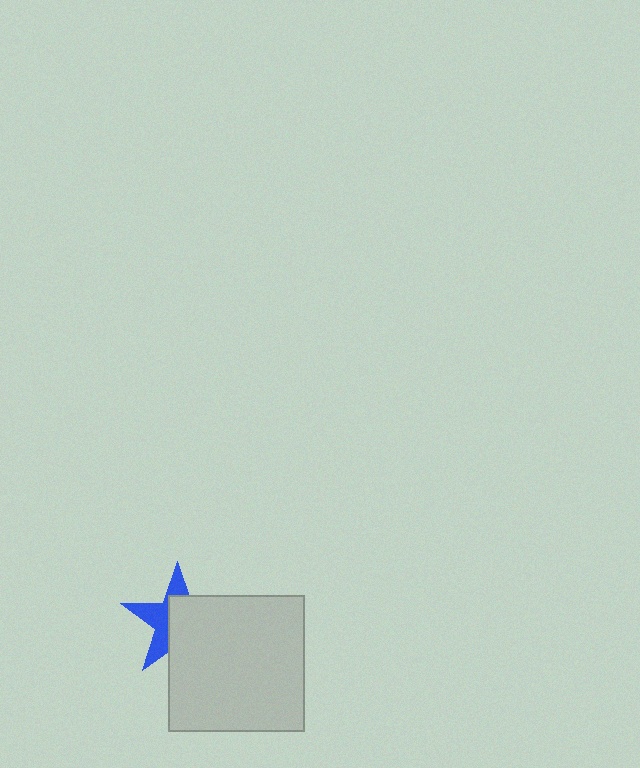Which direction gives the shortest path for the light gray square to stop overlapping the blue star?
Moving toward the lower-right gives the shortest separation.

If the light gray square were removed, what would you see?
You would see the complete blue star.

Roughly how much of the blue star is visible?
A small part of it is visible (roughly 42%).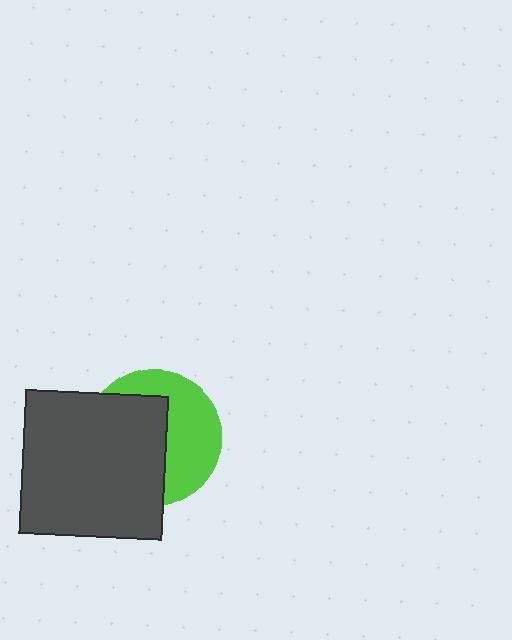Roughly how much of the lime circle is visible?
About half of it is visible (roughly 45%).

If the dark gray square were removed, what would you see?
You would see the complete lime circle.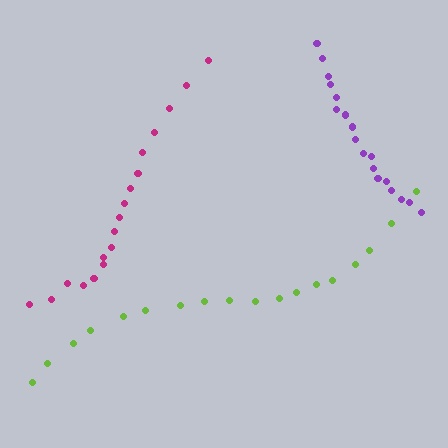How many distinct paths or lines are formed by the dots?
There are 3 distinct paths.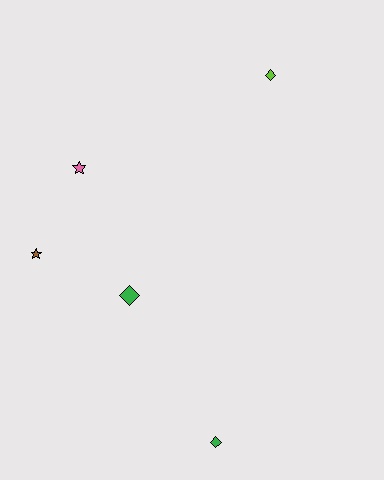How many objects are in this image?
There are 5 objects.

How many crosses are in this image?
There are no crosses.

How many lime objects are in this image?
There is 1 lime object.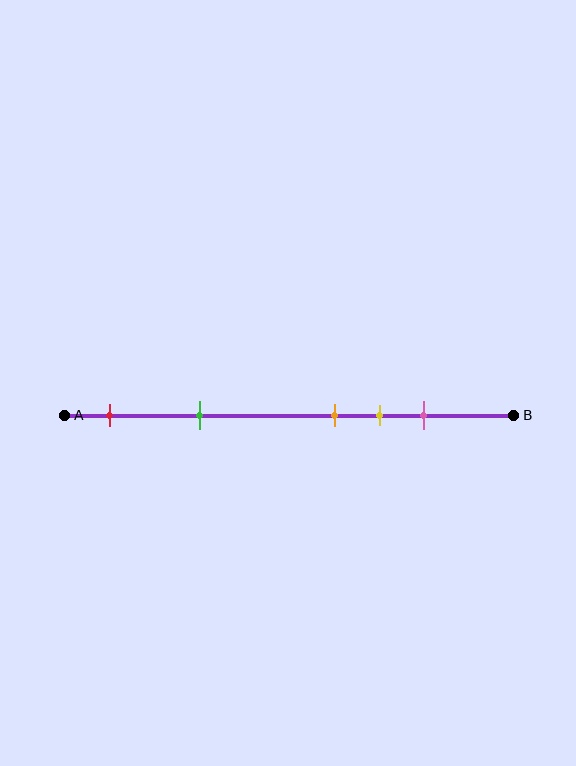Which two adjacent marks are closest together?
The orange and yellow marks are the closest adjacent pair.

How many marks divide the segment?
There are 5 marks dividing the segment.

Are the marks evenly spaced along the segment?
No, the marks are not evenly spaced.